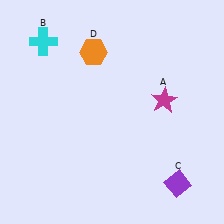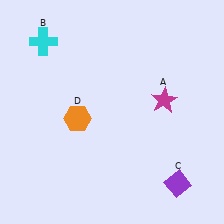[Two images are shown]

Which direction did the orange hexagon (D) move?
The orange hexagon (D) moved down.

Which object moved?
The orange hexagon (D) moved down.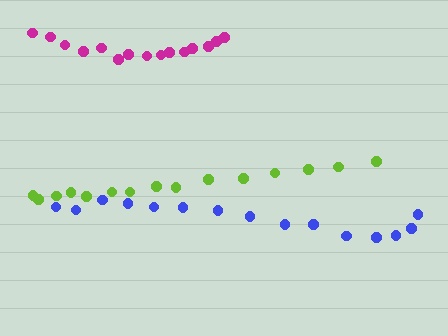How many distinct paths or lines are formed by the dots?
There are 3 distinct paths.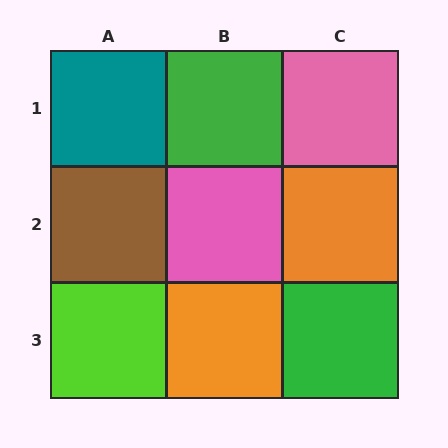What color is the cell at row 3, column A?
Lime.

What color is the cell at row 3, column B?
Orange.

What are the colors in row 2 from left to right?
Brown, pink, orange.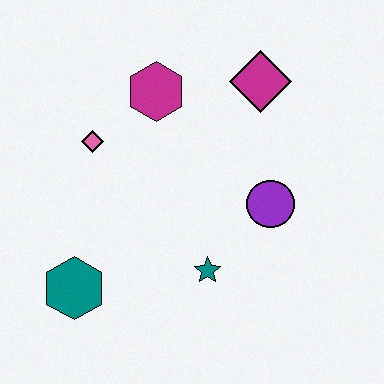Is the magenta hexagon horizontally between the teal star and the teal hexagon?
Yes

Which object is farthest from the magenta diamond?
The teal hexagon is farthest from the magenta diamond.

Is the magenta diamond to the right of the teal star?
Yes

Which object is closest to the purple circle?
The teal star is closest to the purple circle.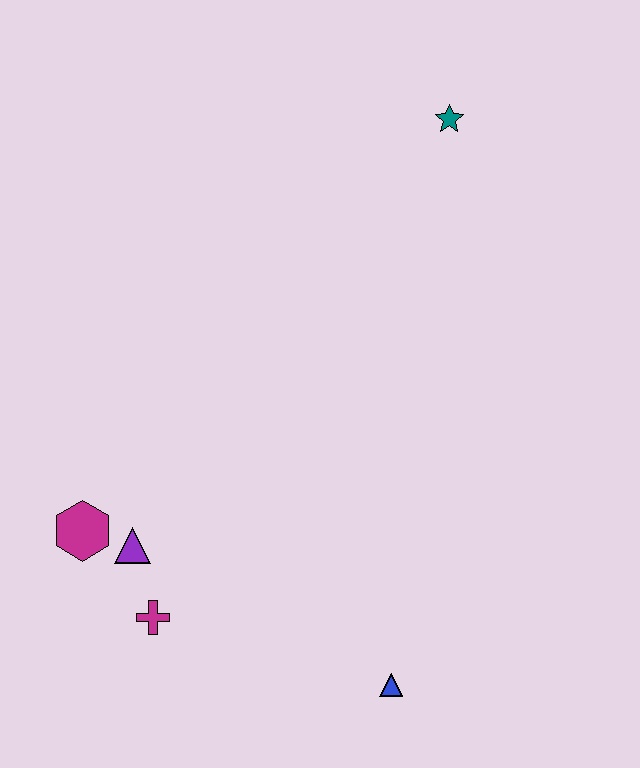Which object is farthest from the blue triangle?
The teal star is farthest from the blue triangle.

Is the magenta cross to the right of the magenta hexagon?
Yes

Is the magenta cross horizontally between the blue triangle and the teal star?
No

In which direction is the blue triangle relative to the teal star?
The blue triangle is below the teal star.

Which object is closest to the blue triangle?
The magenta cross is closest to the blue triangle.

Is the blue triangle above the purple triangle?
No